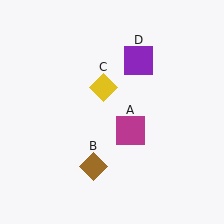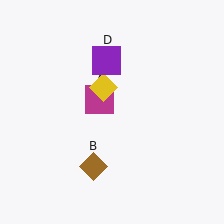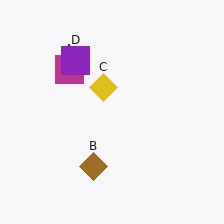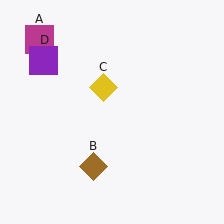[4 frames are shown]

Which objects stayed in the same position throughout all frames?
Brown diamond (object B) and yellow diamond (object C) remained stationary.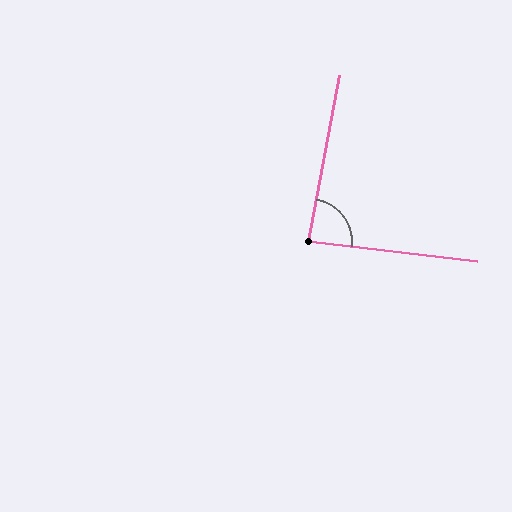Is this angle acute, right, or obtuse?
It is approximately a right angle.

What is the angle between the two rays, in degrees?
Approximately 86 degrees.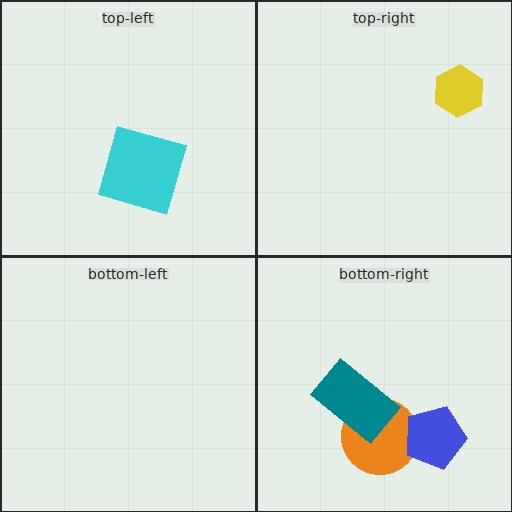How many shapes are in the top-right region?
1.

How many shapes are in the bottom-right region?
3.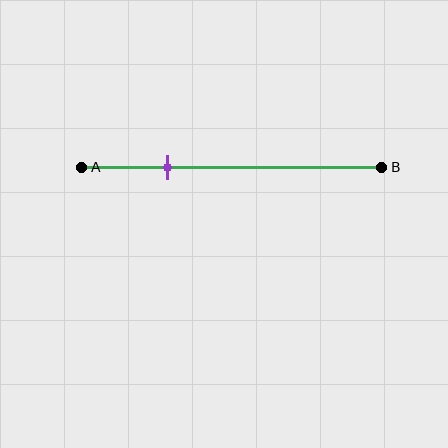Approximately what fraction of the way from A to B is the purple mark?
The purple mark is approximately 30% of the way from A to B.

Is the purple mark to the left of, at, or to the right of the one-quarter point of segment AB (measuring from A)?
The purple mark is to the right of the one-quarter point of segment AB.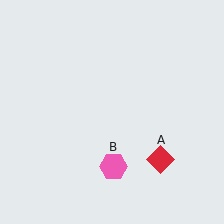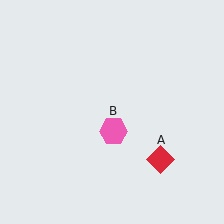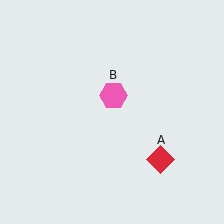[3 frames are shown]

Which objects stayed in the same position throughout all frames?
Red diamond (object A) remained stationary.